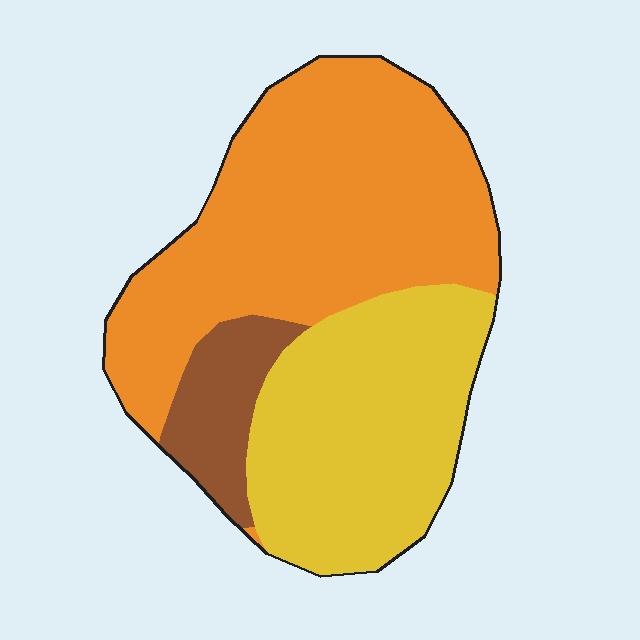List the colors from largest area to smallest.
From largest to smallest: orange, yellow, brown.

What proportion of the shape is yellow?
Yellow takes up about three eighths (3/8) of the shape.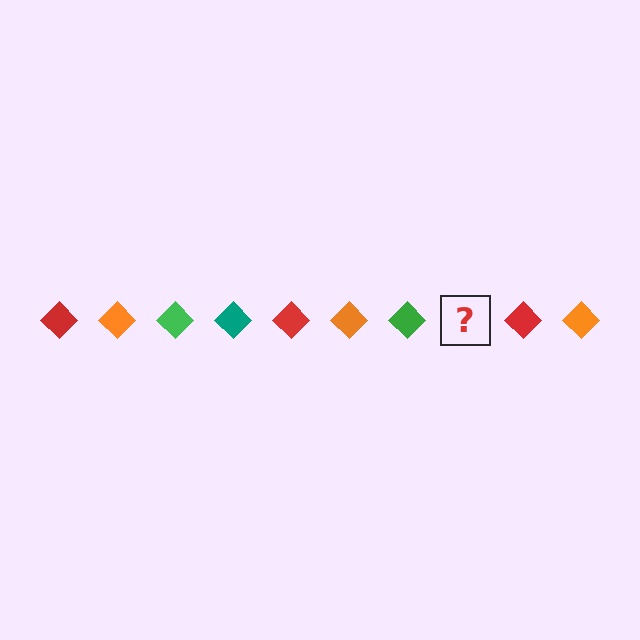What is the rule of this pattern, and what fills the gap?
The rule is that the pattern cycles through red, orange, green, teal diamonds. The gap should be filled with a teal diamond.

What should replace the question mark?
The question mark should be replaced with a teal diamond.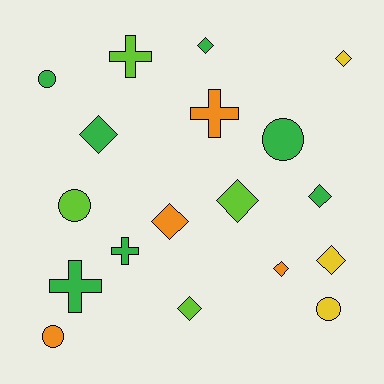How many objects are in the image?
There are 18 objects.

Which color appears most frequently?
Green, with 7 objects.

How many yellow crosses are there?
There are no yellow crosses.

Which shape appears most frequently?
Diamond, with 9 objects.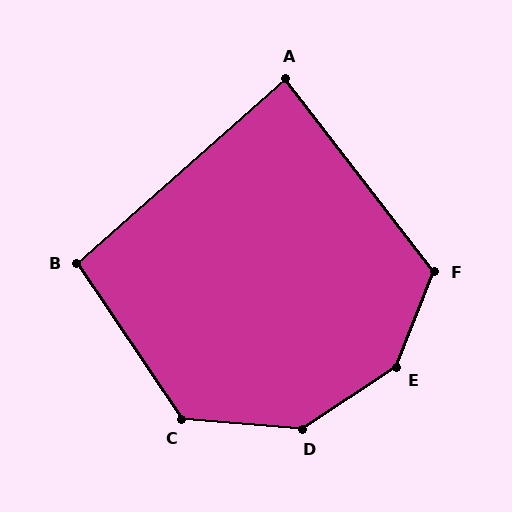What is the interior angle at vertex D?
Approximately 142 degrees (obtuse).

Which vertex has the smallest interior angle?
A, at approximately 86 degrees.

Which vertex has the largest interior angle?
E, at approximately 145 degrees.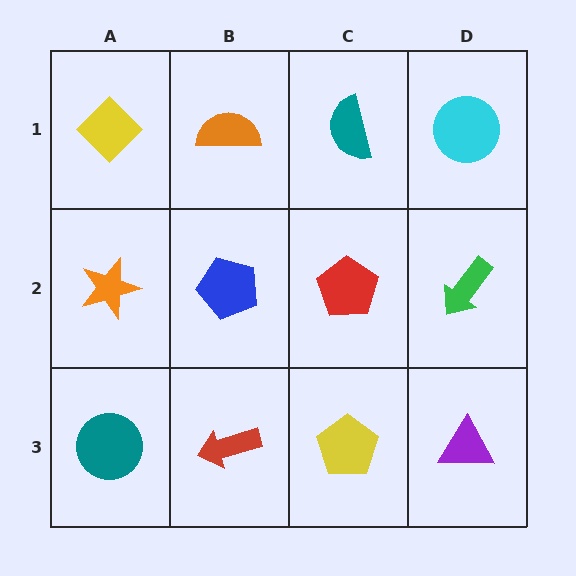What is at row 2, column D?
A green arrow.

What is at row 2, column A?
An orange star.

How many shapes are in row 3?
4 shapes.